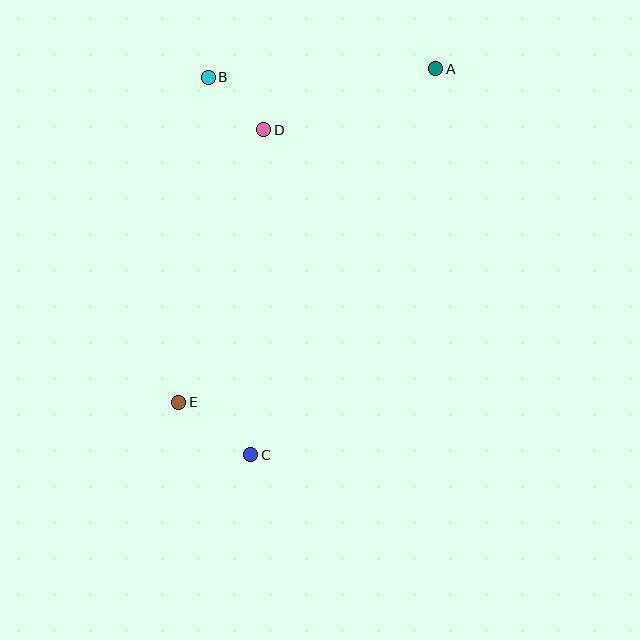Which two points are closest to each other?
Points B and D are closest to each other.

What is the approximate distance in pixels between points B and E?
The distance between B and E is approximately 326 pixels.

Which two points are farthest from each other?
Points A and C are farthest from each other.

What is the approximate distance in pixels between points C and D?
The distance between C and D is approximately 325 pixels.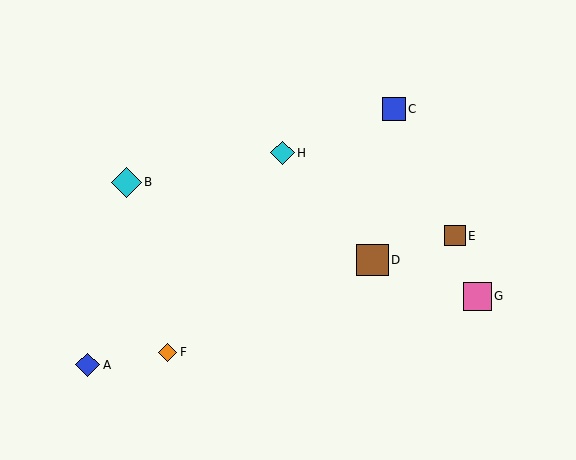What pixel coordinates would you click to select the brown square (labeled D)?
Click at (373, 260) to select the brown square D.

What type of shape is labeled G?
Shape G is a pink square.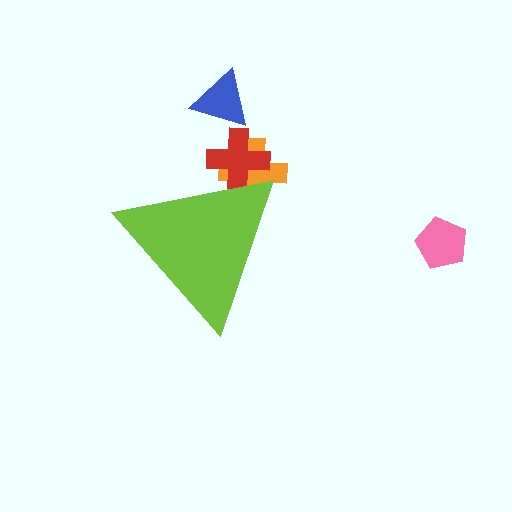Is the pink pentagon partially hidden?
No, the pink pentagon is fully visible.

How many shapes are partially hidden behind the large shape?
2 shapes are partially hidden.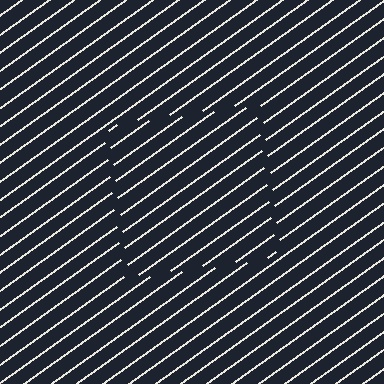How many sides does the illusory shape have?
4 sides — the line-ends trace a square.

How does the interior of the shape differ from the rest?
The interior of the shape contains the same grating, shifted by half a period — the contour is defined by the phase discontinuity where line-ends from the inner and outer gratings abut.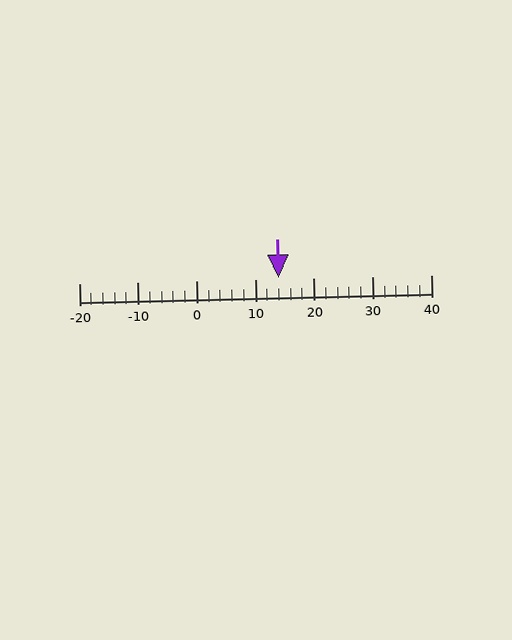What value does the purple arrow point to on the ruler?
The purple arrow points to approximately 14.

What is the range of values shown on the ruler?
The ruler shows values from -20 to 40.